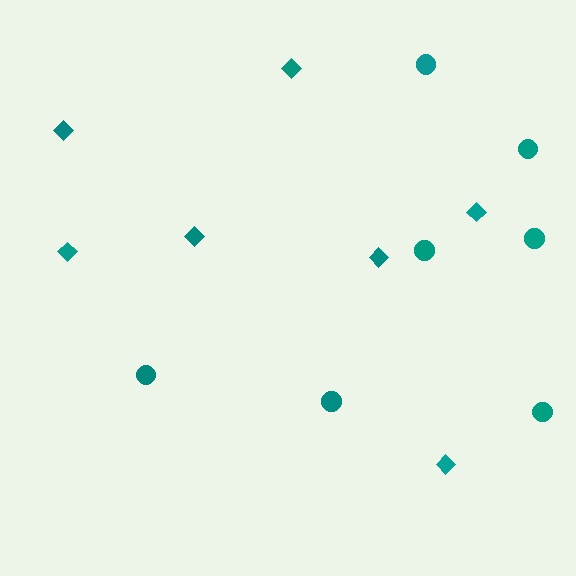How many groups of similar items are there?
There are 2 groups: one group of circles (7) and one group of diamonds (7).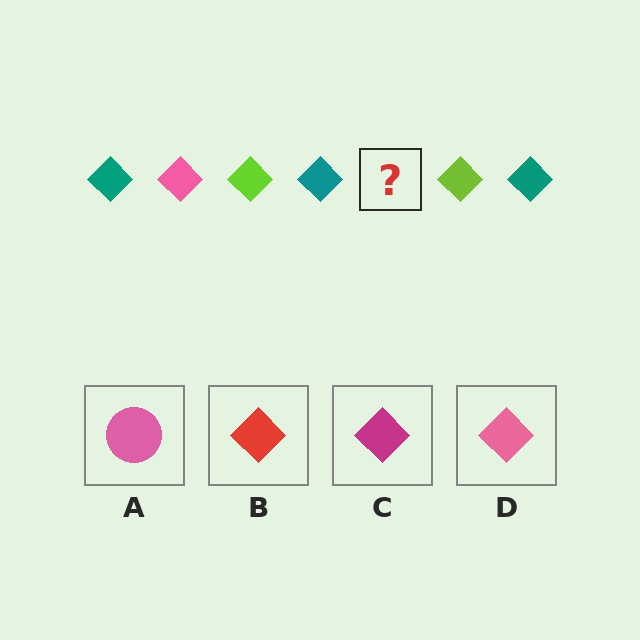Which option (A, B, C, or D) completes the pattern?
D.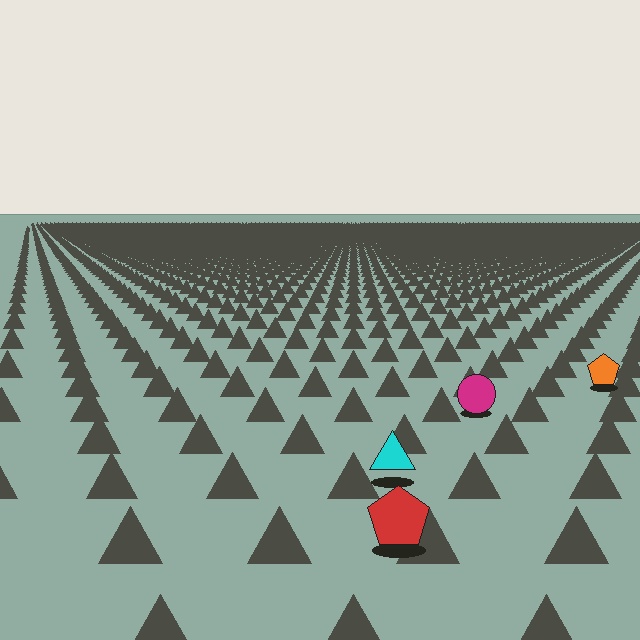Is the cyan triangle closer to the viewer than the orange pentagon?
Yes. The cyan triangle is closer — you can tell from the texture gradient: the ground texture is coarser near it.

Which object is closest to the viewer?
The red pentagon is closest. The texture marks near it are larger and more spread out.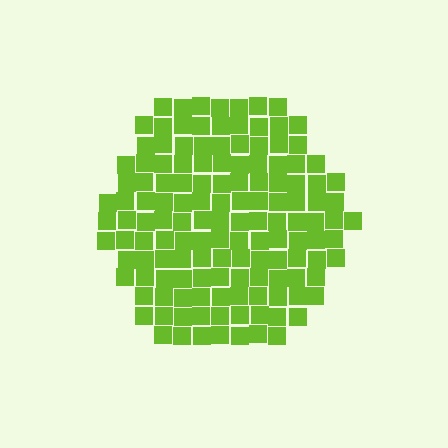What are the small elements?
The small elements are squares.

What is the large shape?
The large shape is a hexagon.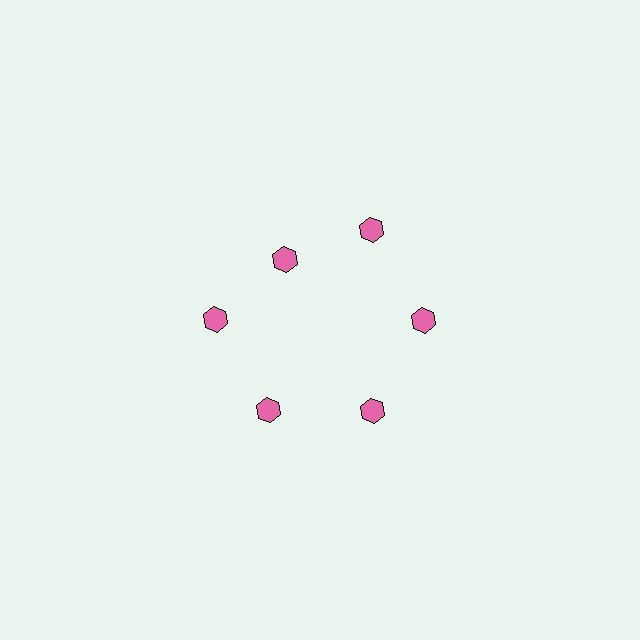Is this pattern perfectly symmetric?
No. The 6 pink hexagons are arranged in a ring, but one element near the 11 o'clock position is pulled inward toward the center, breaking the 6-fold rotational symmetry.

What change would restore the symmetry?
The symmetry would be restored by moving it outward, back onto the ring so that all 6 hexagons sit at equal angles and equal distance from the center.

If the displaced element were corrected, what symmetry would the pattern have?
It would have 6-fold rotational symmetry — the pattern would map onto itself every 60 degrees.